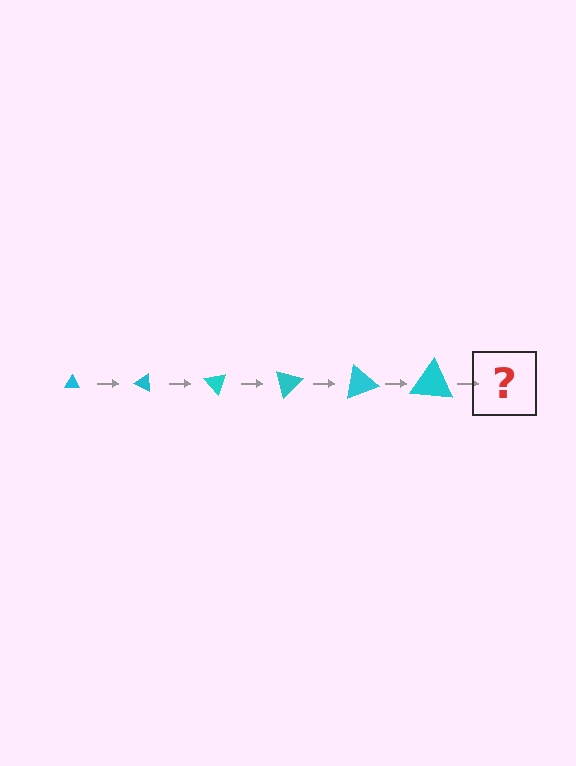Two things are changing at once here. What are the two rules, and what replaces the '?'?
The two rules are that the triangle grows larger each step and it rotates 25 degrees each step. The '?' should be a triangle, larger than the previous one and rotated 150 degrees from the start.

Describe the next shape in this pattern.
It should be a triangle, larger than the previous one and rotated 150 degrees from the start.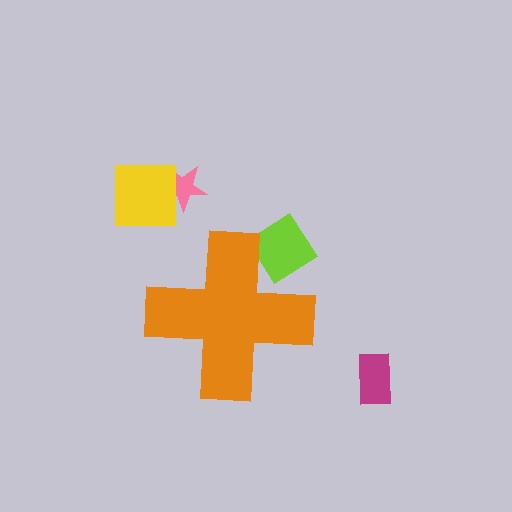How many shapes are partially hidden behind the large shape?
1 shape is partially hidden.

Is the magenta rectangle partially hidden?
No, the magenta rectangle is fully visible.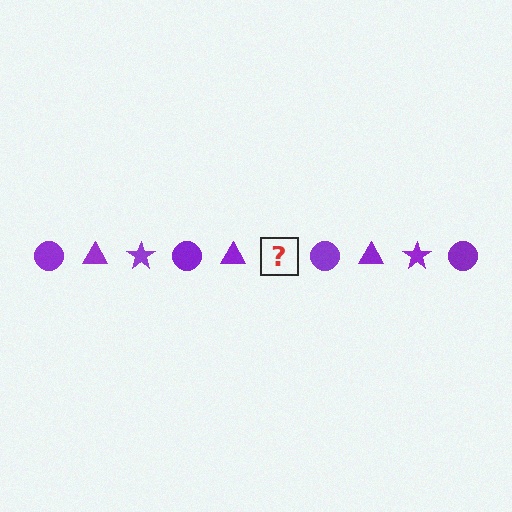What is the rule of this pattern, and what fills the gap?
The rule is that the pattern cycles through circle, triangle, star shapes in purple. The gap should be filled with a purple star.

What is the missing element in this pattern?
The missing element is a purple star.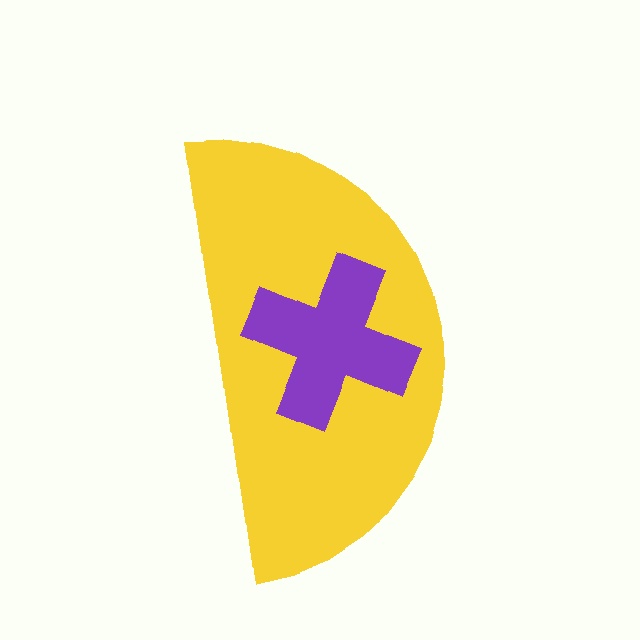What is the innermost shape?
The purple cross.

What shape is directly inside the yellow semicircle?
The purple cross.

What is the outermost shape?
The yellow semicircle.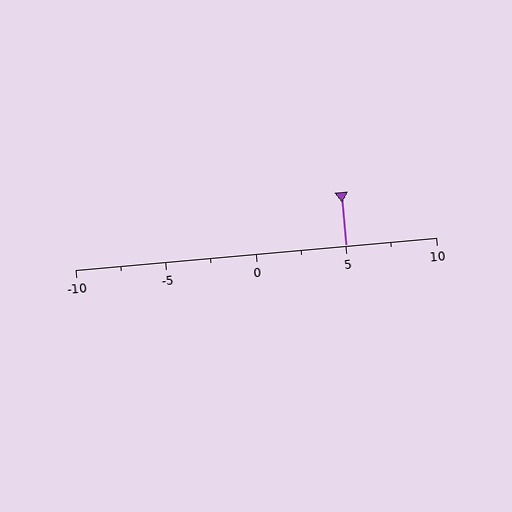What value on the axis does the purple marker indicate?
The marker indicates approximately 5.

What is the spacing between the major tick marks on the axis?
The major ticks are spaced 5 apart.